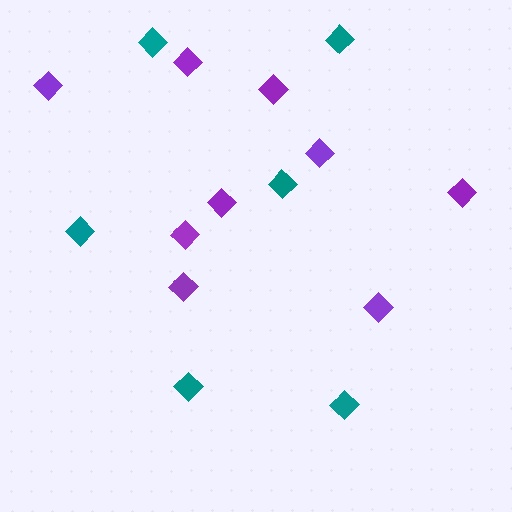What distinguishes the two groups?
There are 2 groups: one group of purple diamonds (9) and one group of teal diamonds (6).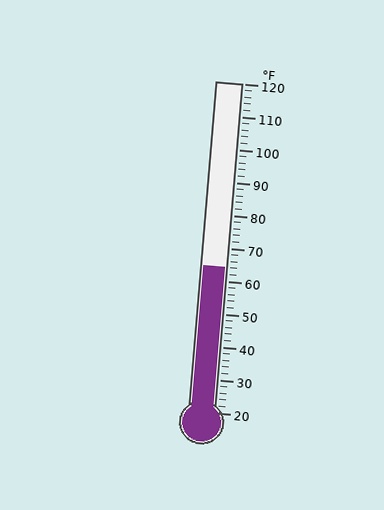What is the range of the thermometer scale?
The thermometer scale ranges from 20°F to 120°F.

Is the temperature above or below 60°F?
The temperature is above 60°F.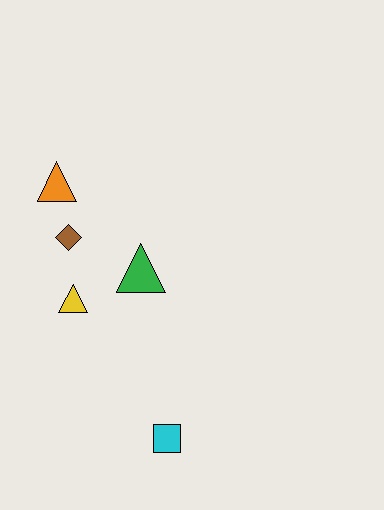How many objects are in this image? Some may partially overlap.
There are 5 objects.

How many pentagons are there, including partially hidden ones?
There are no pentagons.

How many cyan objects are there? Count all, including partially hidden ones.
There is 1 cyan object.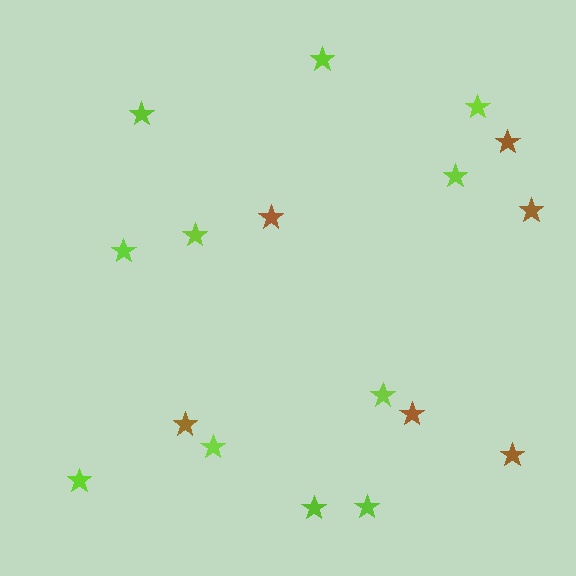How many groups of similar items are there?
There are 2 groups: one group of brown stars (6) and one group of lime stars (11).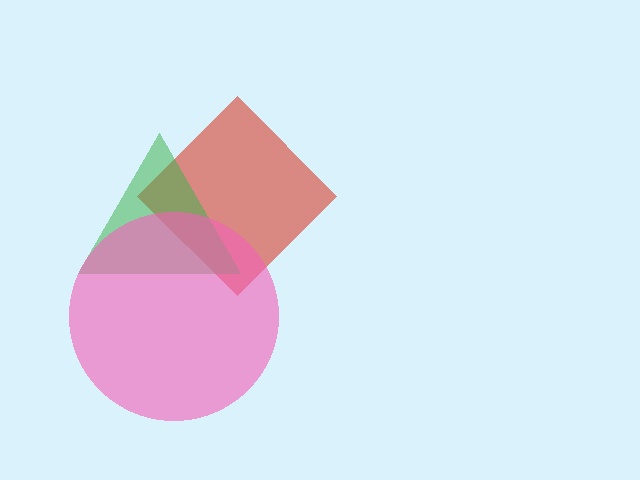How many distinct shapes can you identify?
There are 3 distinct shapes: a red diamond, a green triangle, a pink circle.